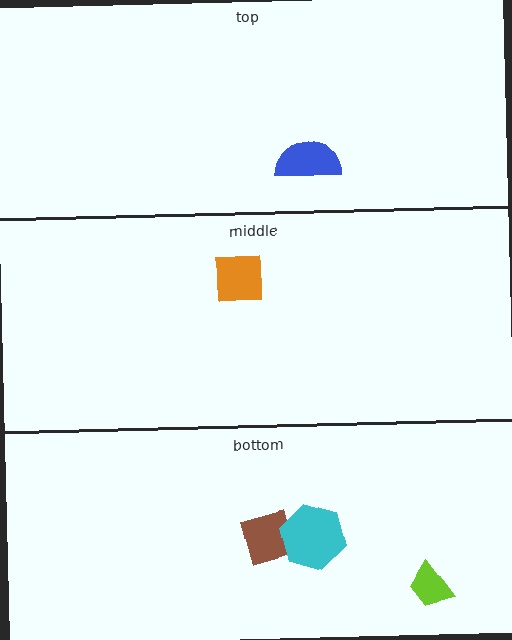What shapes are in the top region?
The blue semicircle.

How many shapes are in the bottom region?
3.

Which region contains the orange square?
The middle region.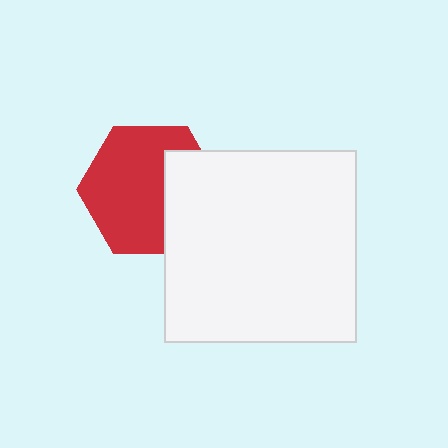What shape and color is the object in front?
The object in front is a white square.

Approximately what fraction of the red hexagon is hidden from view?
Roughly 33% of the red hexagon is hidden behind the white square.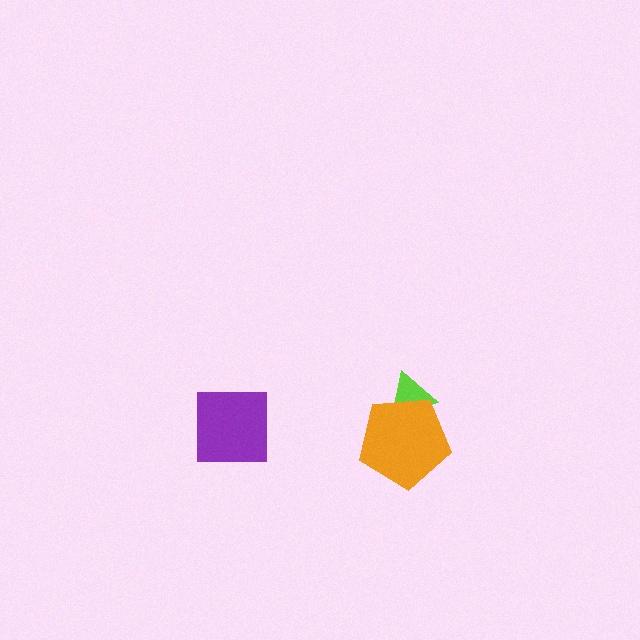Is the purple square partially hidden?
No, no other shape covers it.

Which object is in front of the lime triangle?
The orange pentagon is in front of the lime triangle.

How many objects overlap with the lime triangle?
1 object overlaps with the lime triangle.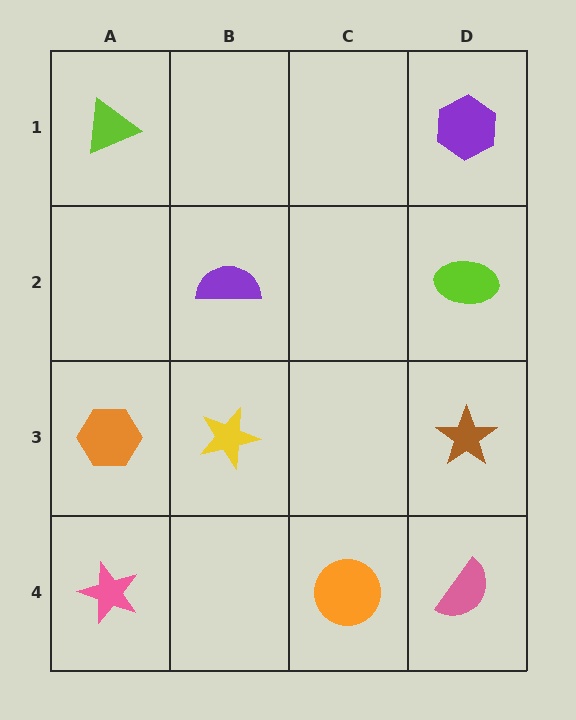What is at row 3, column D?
A brown star.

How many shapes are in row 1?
2 shapes.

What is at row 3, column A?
An orange hexagon.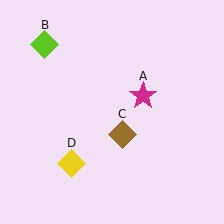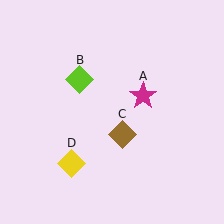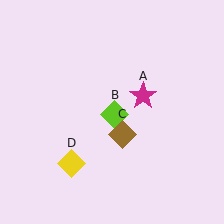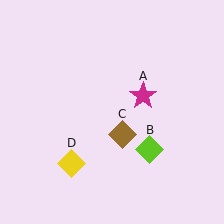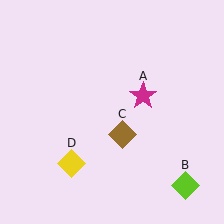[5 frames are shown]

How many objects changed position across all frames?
1 object changed position: lime diamond (object B).